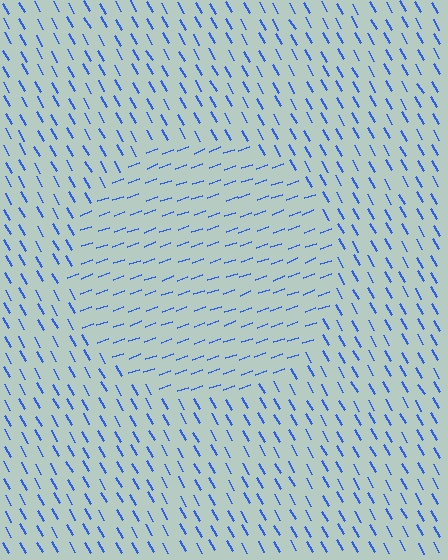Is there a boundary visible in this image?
Yes, there is a texture boundary formed by a change in line orientation.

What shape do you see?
I see a circle.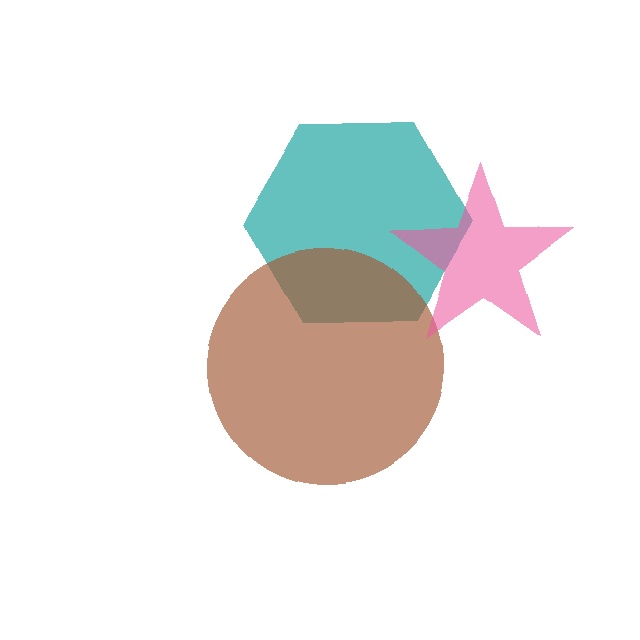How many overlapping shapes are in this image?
There are 3 overlapping shapes in the image.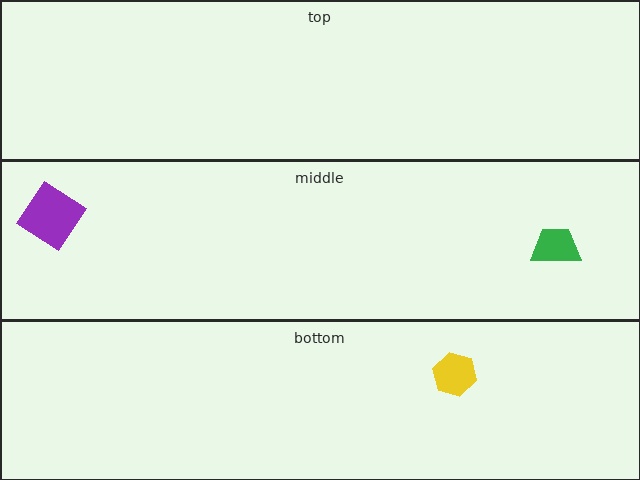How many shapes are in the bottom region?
1.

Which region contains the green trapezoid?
The middle region.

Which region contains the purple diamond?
The middle region.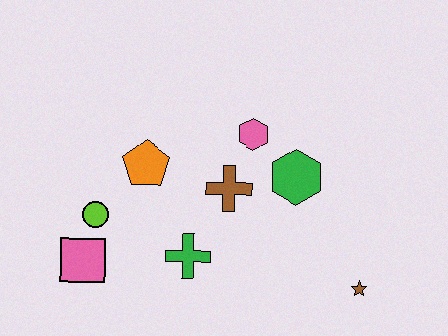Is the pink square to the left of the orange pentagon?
Yes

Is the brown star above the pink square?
No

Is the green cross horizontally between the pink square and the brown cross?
Yes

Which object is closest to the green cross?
The brown cross is closest to the green cross.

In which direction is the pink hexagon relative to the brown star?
The pink hexagon is above the brown star.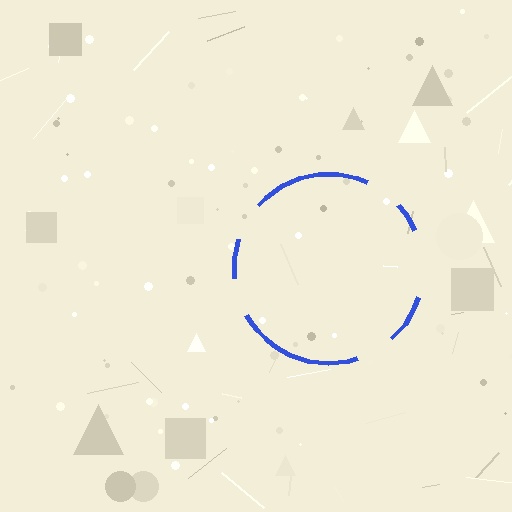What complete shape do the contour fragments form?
The contour fragments form a circle.